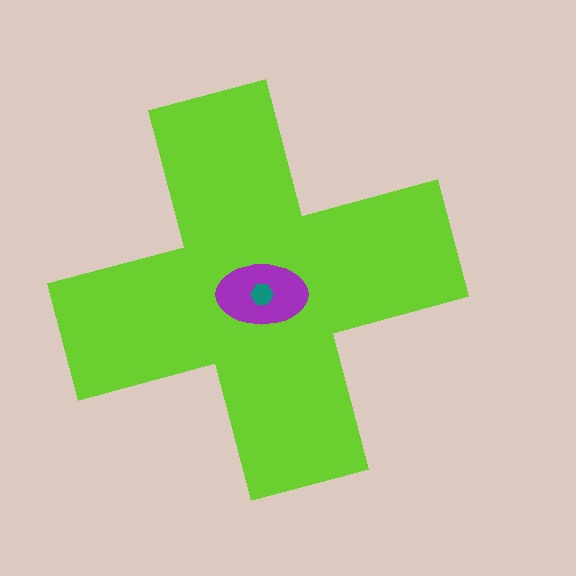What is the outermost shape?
The lime cross.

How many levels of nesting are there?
3.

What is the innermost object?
The teal hexagon.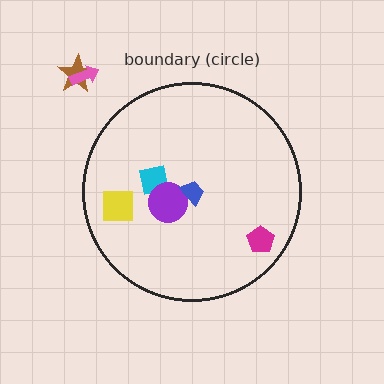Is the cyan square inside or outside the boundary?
Inside.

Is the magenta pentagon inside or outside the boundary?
Inside.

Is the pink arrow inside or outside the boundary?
Outside.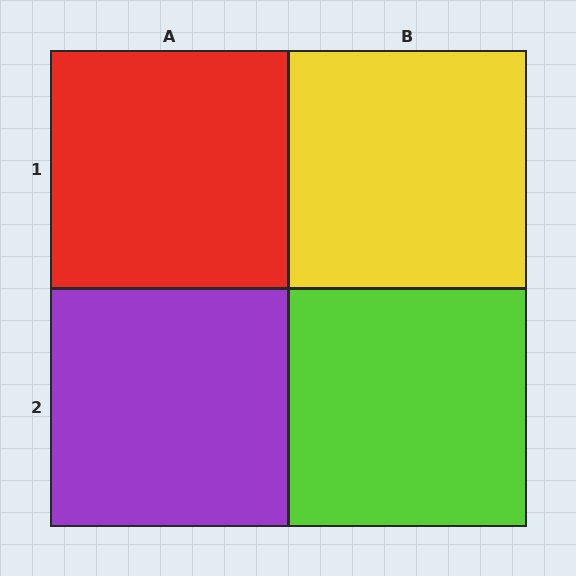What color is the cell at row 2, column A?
Purple.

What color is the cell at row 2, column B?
Lime.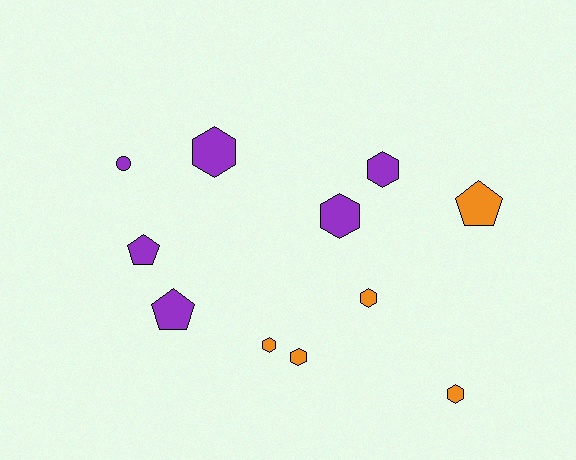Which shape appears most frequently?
Hexagon, with 7 objects.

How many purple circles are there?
There is 1 purple circle.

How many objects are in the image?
There are 11 objects.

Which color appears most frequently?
Purple, with 6 objects.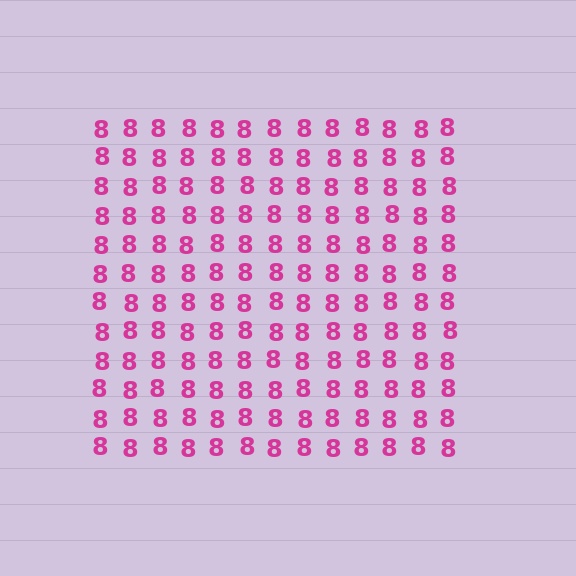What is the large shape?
The large shape is a square.